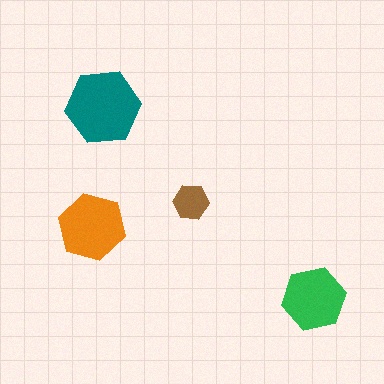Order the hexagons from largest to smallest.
the teal one, the orange one, the green one, the brown one.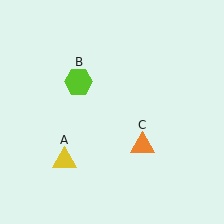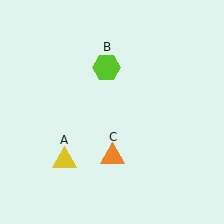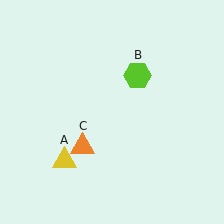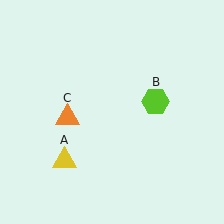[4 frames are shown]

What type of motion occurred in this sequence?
The lime hexagon (object B), orange triangle (object C) rotated clockwise around the center of the scene.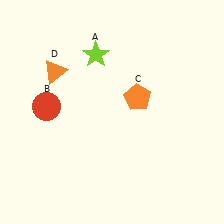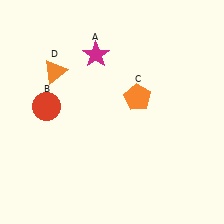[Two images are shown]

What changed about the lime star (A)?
In Image 1, A is lime. In Image 2, it changed to magenta.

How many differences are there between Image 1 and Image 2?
There is 1 difference between the two images.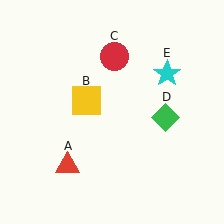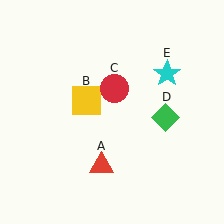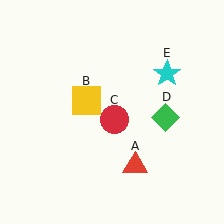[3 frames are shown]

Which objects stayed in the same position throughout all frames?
Yellow square (object B) and green diamond (object D) and cyan star (object E) remained stationary.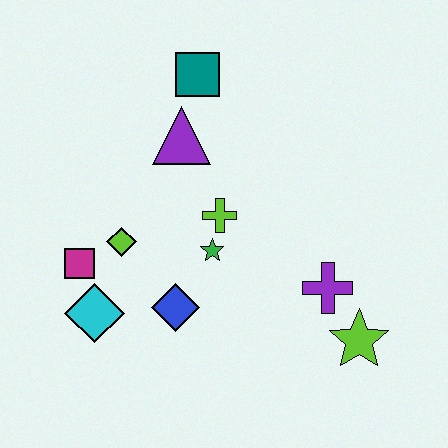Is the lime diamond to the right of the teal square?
No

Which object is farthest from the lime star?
The teal square is farthest from the lime star.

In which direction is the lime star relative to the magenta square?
The lime star is to the right of the magenta square.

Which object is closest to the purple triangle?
The teal square is closest to the purple triangle.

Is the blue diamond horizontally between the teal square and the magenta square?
Yes